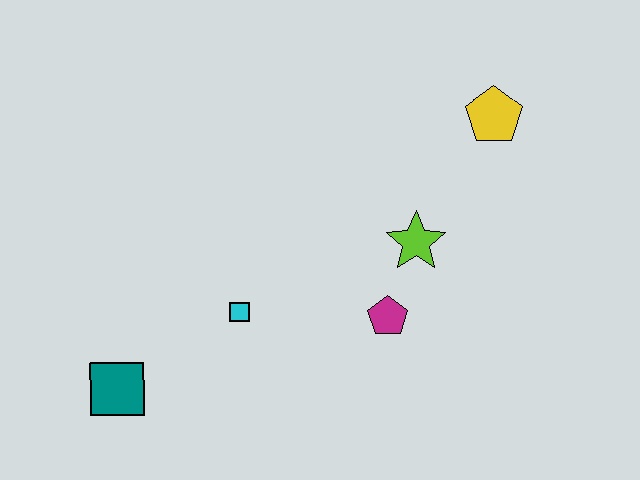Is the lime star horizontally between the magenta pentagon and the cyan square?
No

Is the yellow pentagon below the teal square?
No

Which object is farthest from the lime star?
The teal square is farthest from the lime star.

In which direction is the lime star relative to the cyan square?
The lime star is to the right of the cyan square.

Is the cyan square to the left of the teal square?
No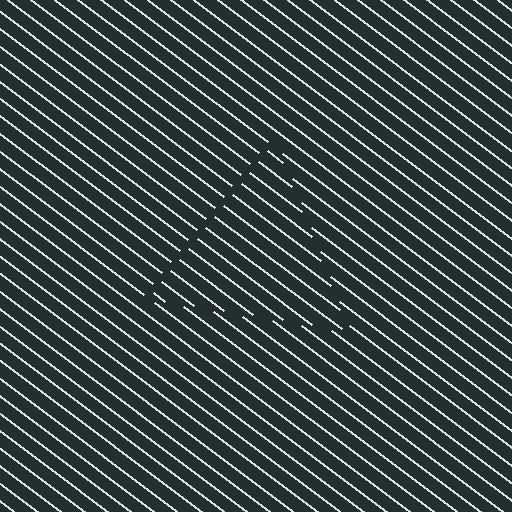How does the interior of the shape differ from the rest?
The interior of the shape contains the same grating, shifted by half a period — the contour is defined by the phase discontinuity where line-ends from the inner and outer gratings abut.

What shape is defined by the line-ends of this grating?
An illusory triangle. The interior of the shape contains the same grating, shifted by half a period — the contour is defined by the phase discontinuity where line-ends from the inner and outer gratings abut.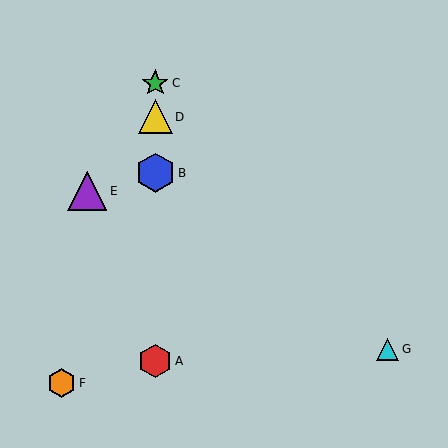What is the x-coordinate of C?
Object C is at x≈155.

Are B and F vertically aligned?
No, B is at x≈155 and F is at x≈62.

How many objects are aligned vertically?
4 objects (A, B, C, D) are aligned vertically.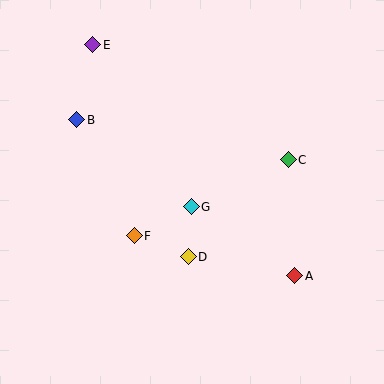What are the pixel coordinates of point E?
Point E is at (93, 45).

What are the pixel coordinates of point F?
Point F is at (134, 236).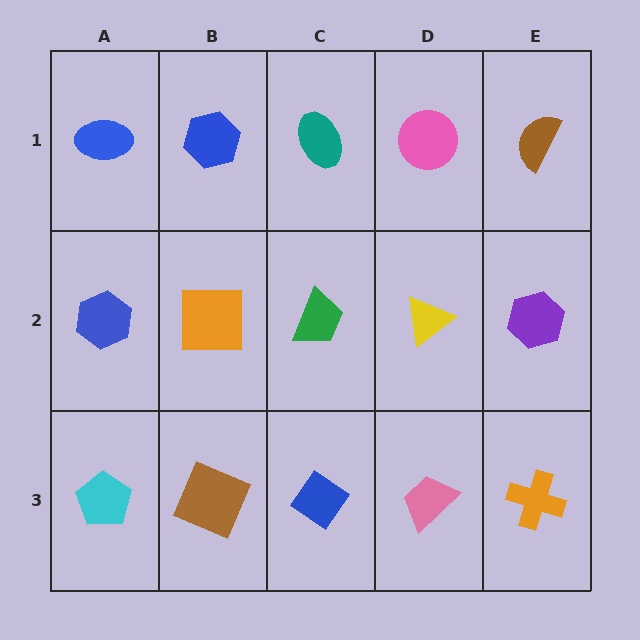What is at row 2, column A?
A blue hexagon.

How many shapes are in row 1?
5 shapes.